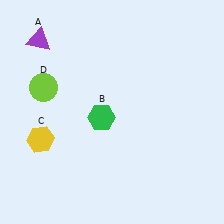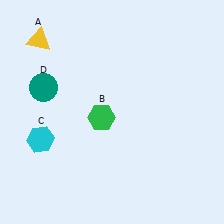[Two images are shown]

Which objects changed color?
A changed from purple to yellow. C changed from yellow to cyan. D changed from lime to teal.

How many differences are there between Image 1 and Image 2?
There are 3 differences between the two images.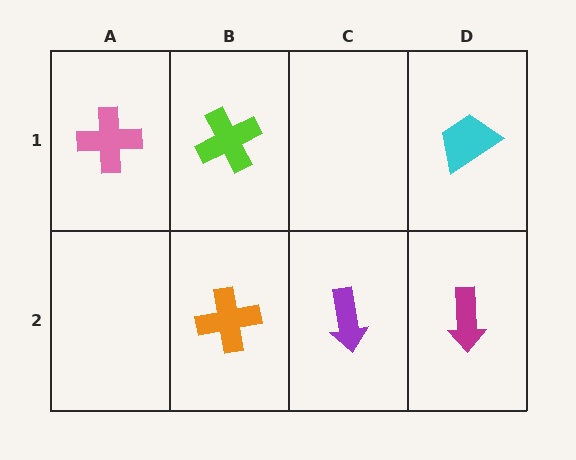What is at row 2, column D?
A magenta arrow.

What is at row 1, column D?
A cyan trapezoid.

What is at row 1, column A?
A pink cross.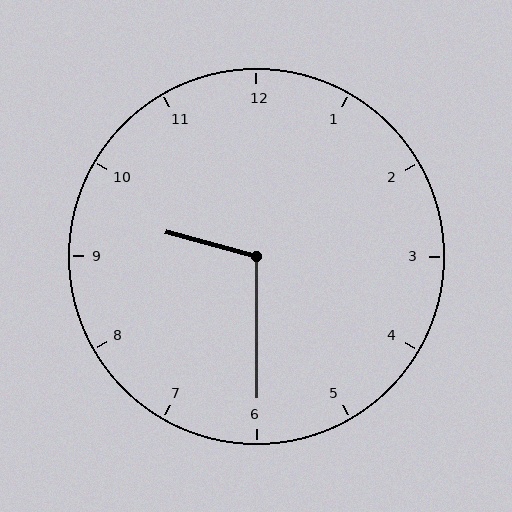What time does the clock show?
9:30.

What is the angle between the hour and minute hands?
Approximately 105 degrees.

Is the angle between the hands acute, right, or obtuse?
It is obtuse.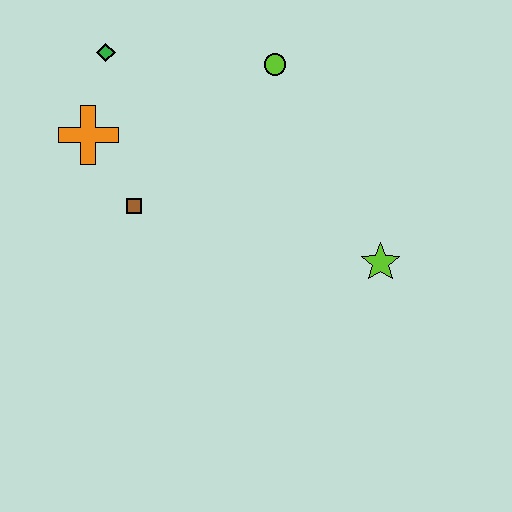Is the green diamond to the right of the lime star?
No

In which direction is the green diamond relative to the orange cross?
The green diamond is above the orange cross.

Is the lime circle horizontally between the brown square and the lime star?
Yes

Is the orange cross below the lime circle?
Yes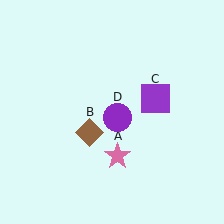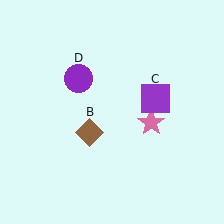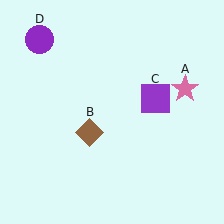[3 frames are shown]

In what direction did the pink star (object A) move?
The pink star (object A) moved up and to the right.